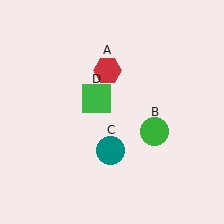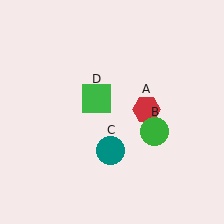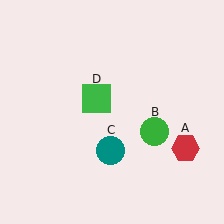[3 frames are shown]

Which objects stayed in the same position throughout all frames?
Green circle (object B) and teal circle (object C) and green square (object D) remained stationary.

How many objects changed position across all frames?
1 object changed position: red hexagon (object A).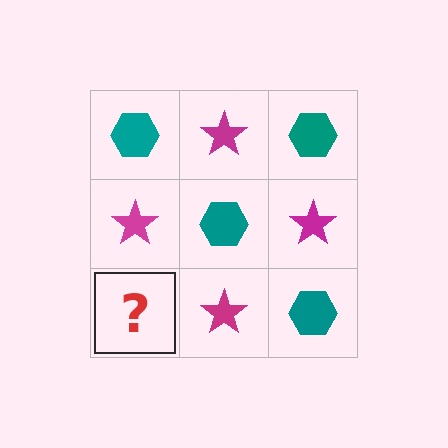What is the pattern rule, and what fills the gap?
The rule is that it alternates teal hexagon and magenta star in a checkerboard pattern. The gap should be filled with a teal hexagon.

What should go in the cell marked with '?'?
The missing cell should contain a teal hexagon.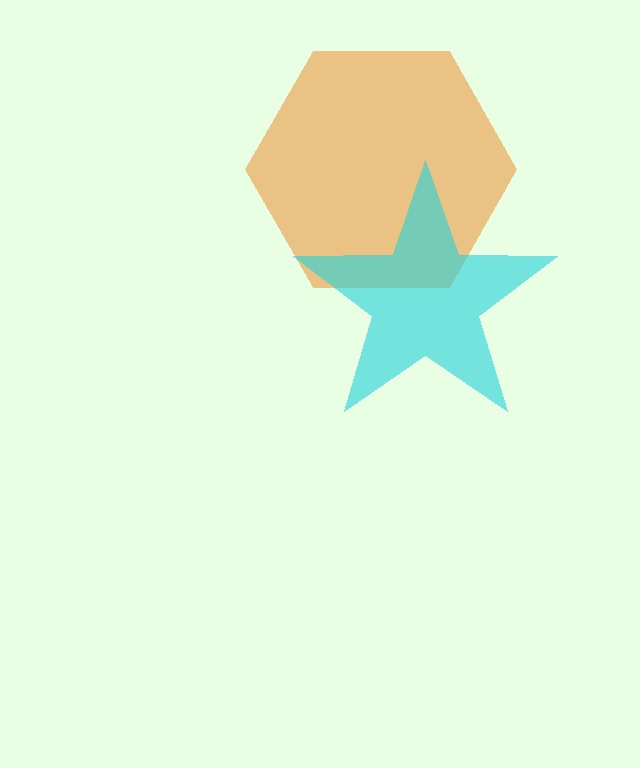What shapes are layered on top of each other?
The layered shapes are: an orange hexagon, a cyan star.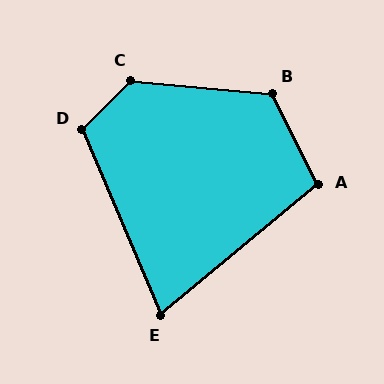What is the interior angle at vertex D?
Approximately 112 degrees (obtuse).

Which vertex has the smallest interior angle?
E, at approximately 74 degrees.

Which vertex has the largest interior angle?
C, at approximately 130 degrees.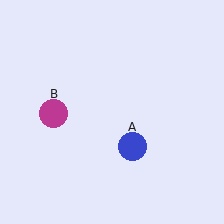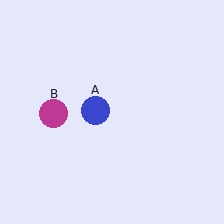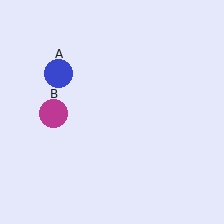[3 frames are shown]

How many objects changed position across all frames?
1 object changed position: blue circle (object A).